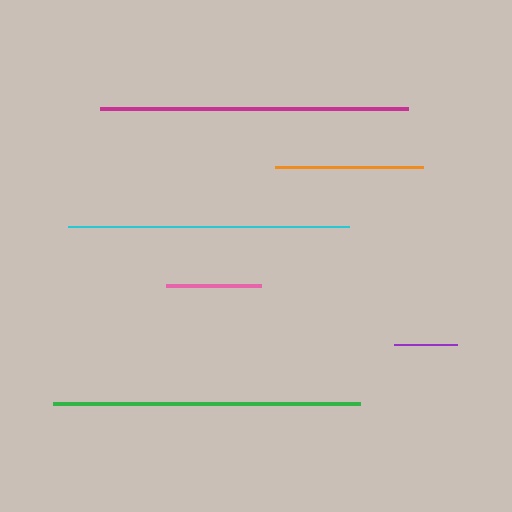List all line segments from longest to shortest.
From longest to shortest: magenta, green, cyan, orange, pink, purple.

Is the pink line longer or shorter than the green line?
The green line is longer than the pink line.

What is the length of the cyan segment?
The cyan segment is approximately 281 pixels long.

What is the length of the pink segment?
The pink segment is approximately 95 pixels long.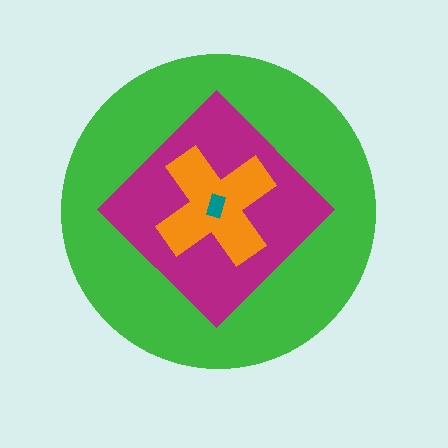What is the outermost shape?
The green circle.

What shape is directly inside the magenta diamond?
The orange cross.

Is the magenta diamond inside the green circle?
Yes.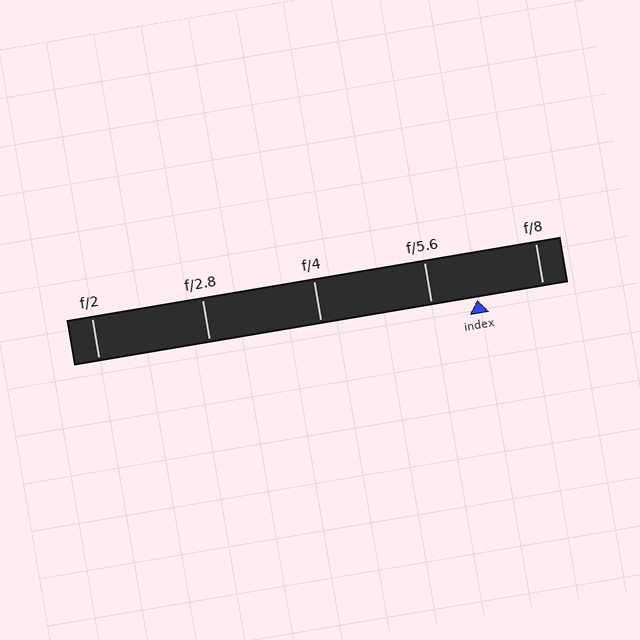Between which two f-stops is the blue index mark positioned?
The index mark is between f/5.6 and f/8.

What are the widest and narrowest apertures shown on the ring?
The widest aperture shown is f/2 and the narrowest is f/8.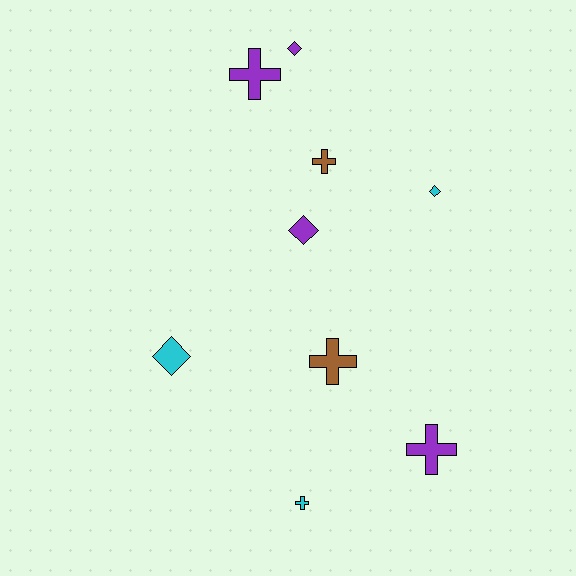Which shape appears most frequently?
Cross, with 5 objects.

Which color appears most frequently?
Purple, with 4 objects.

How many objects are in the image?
There are 9 objects.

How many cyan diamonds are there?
There are 2 cyan diamonds.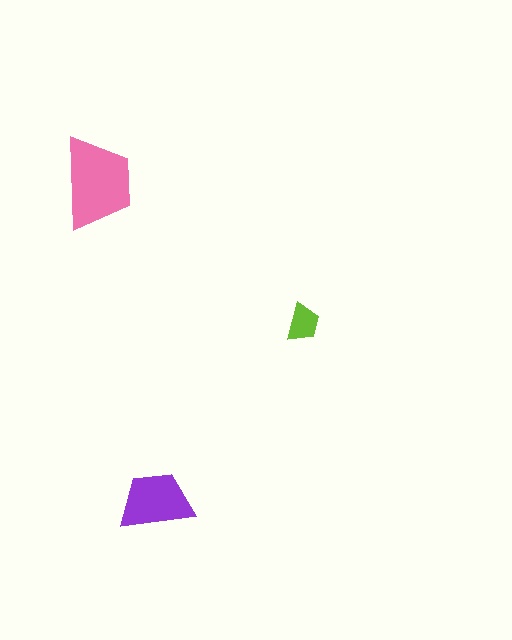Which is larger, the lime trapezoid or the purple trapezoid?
The purple one.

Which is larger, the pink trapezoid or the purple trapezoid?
The pink one.